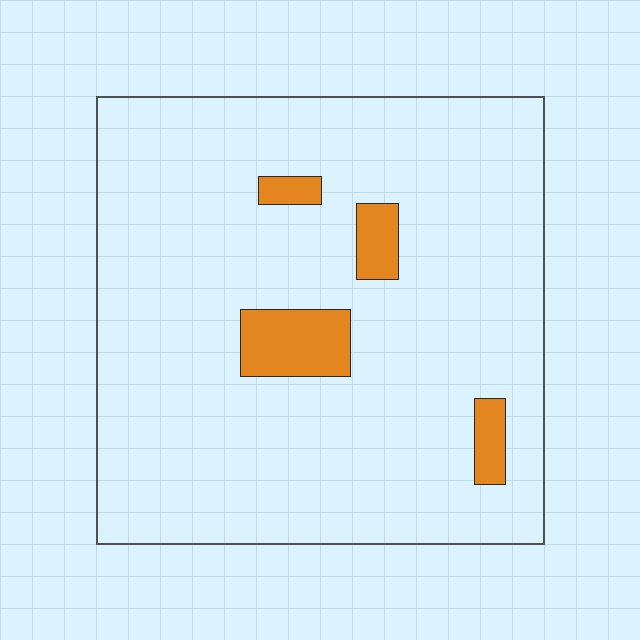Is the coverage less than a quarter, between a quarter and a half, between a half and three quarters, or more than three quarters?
Less than a quarter.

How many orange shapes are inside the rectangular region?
4.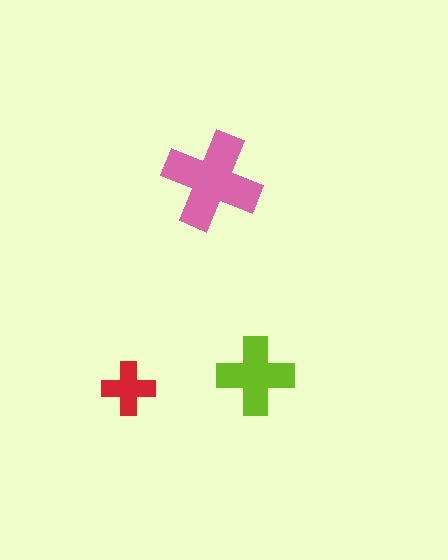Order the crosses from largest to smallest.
the pink one, the lime one, the red one.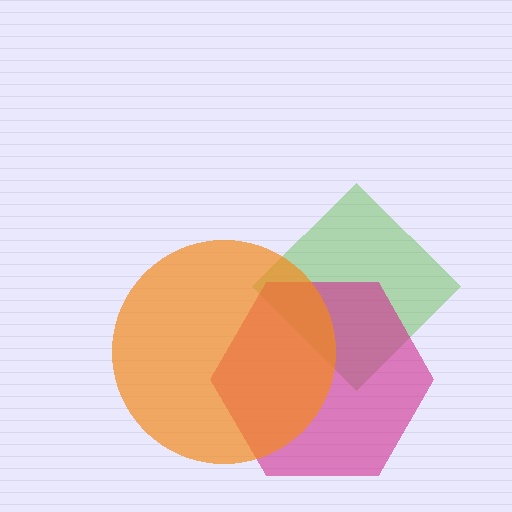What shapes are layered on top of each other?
The layered shapes are: a lime diamond, a magenta hexagon, an orange circle.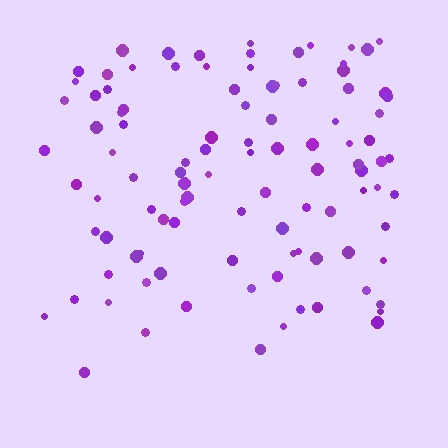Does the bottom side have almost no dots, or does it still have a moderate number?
Still a moderate number, just noticeably fewer than the top.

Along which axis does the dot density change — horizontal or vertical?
Vertical.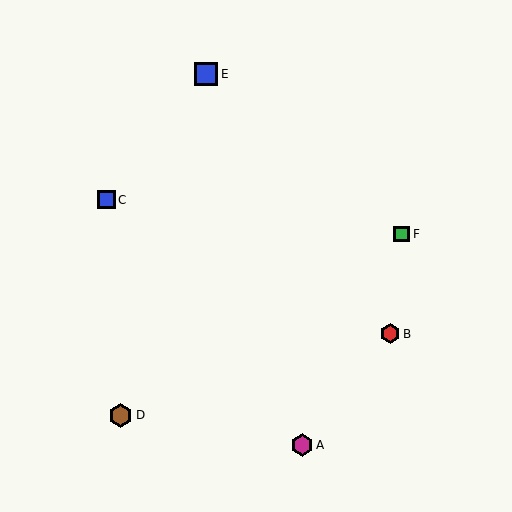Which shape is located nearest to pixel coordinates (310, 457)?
The magenta hexagon (labeled A) at (302, 445) is nearest to that location.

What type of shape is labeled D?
Shape D is a brown hexagon.